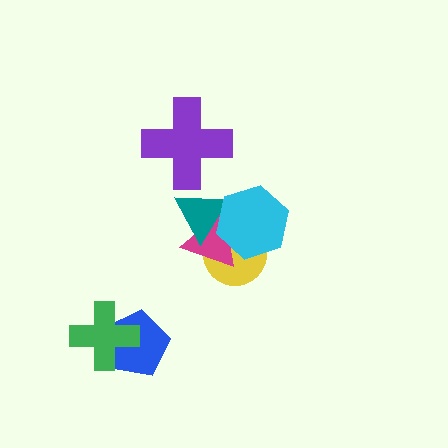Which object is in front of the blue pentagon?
The green cross is in front of the blue pentagon.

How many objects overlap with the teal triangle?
3 objects overlap with the teal triangle.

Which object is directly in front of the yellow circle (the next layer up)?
The magenta triangle is directly in front of the yellow circle.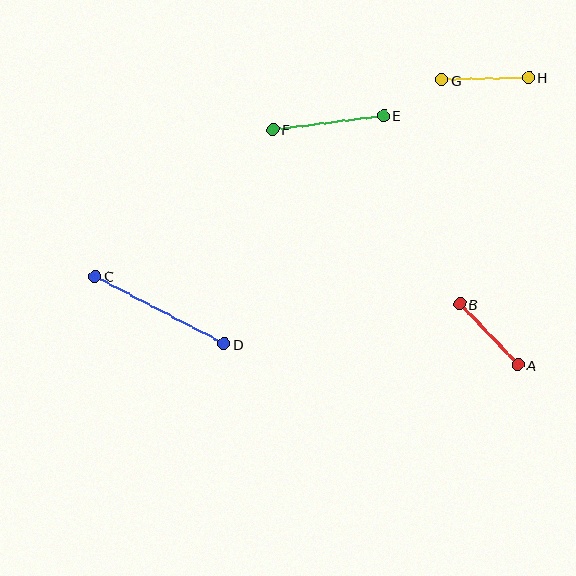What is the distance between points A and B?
The distance is approximately 84 pixels.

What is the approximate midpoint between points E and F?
The midpoint is at approximately (328, 123) pixels.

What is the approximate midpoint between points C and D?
The midpoint is at approximately (160, 310) pixels.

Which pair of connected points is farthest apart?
Points C and D are farthest apart.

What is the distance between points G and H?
The distance is approximately 87 pixels.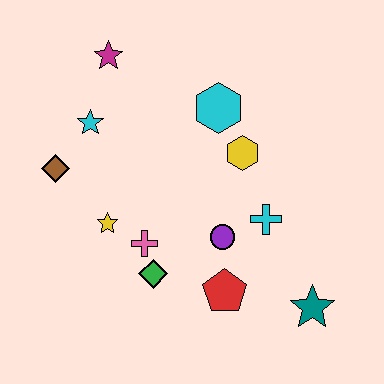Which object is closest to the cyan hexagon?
The yellow hexagon is closest to the cyan hexagon.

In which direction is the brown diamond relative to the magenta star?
The brown diamond is below the magenta star.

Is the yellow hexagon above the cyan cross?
Yes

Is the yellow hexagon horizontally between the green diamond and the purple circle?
No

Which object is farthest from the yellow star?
The teal star is farthest from the yellow star.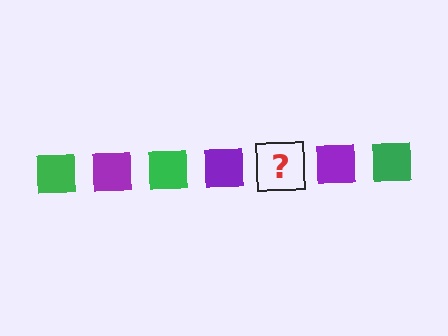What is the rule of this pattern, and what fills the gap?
The rule is that the pattern cycles through green, purple squares. The gap should be filled with a green square.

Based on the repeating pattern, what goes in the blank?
The blank should be a green square.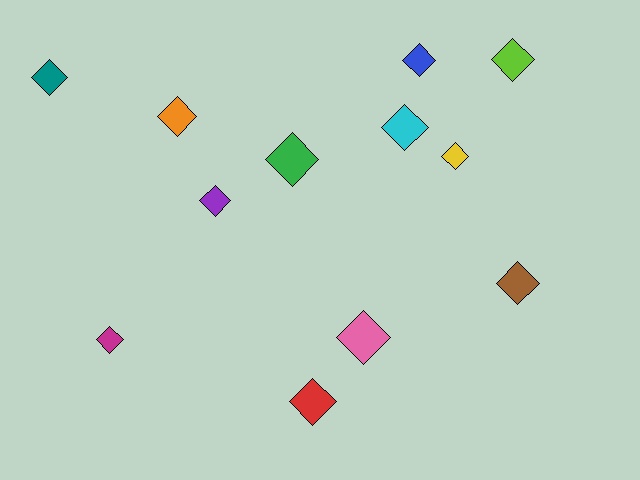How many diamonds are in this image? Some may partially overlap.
There are 12 diamonds.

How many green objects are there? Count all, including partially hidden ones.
There is 1 green object.